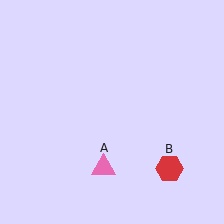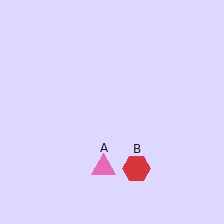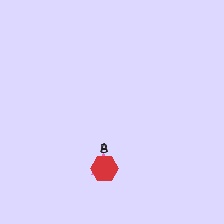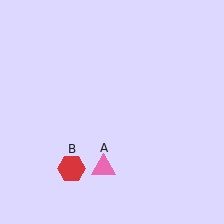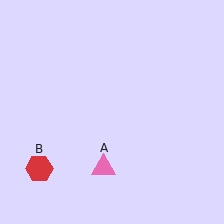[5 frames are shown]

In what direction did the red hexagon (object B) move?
The red hexagon (object B) moved left.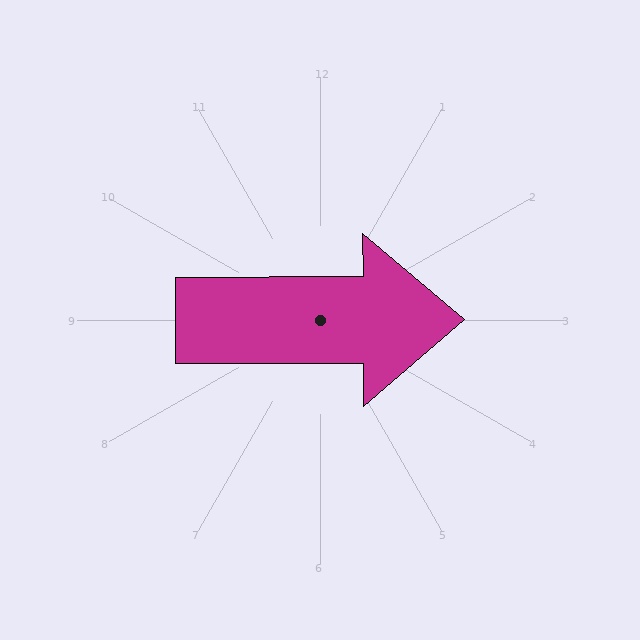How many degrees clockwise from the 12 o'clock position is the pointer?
Approximately 90 degrees.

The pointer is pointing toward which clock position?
Roughly 3 o'clock.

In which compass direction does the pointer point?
East.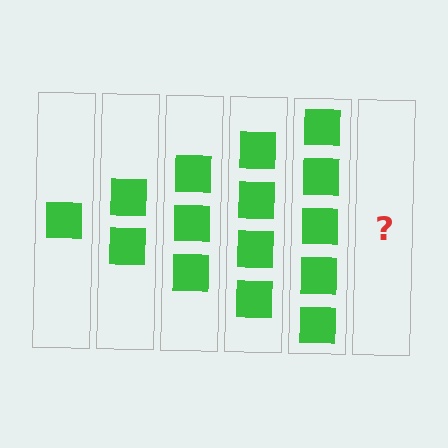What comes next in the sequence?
The next element should be 6 squares.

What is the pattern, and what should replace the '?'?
The pattern is that each step adds one more square. The '?' should be 6 squares.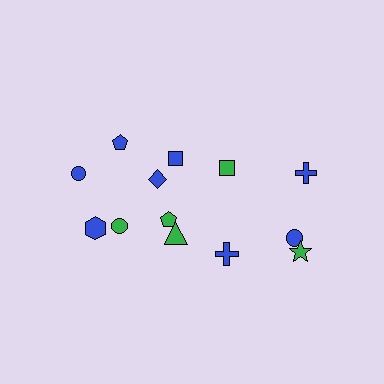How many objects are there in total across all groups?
There are 13 objects.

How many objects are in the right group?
There are 5 objects.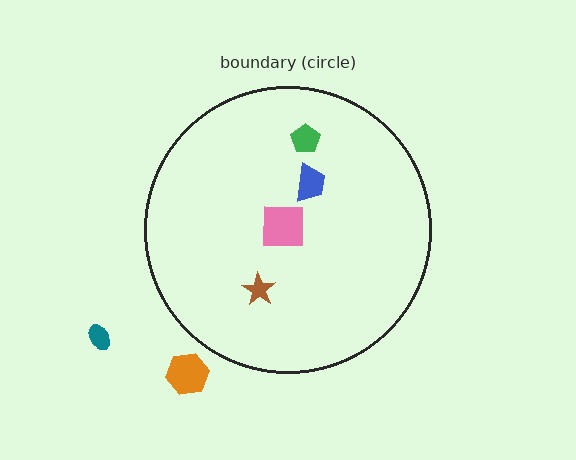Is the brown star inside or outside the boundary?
Inside.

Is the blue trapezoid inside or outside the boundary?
Inside.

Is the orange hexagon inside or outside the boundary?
Outside.